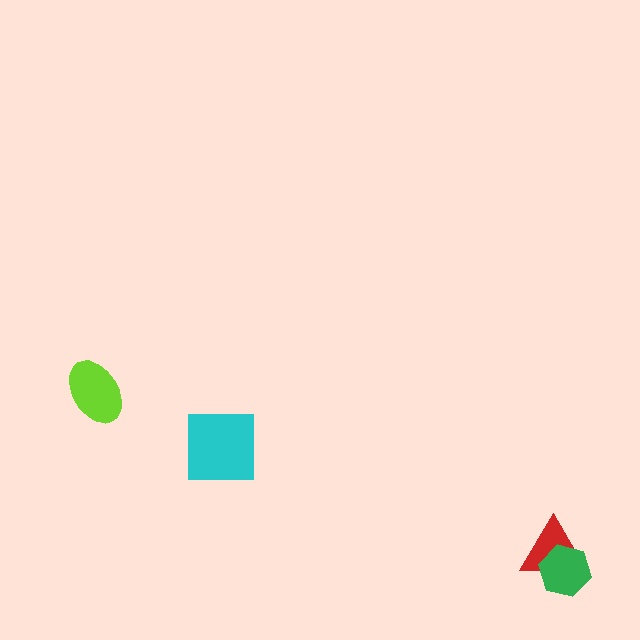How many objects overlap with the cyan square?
0 objects overlap with the cyan square.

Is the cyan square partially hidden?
No, no other shape covers it.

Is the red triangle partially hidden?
Yes, it is partially covered by another shape.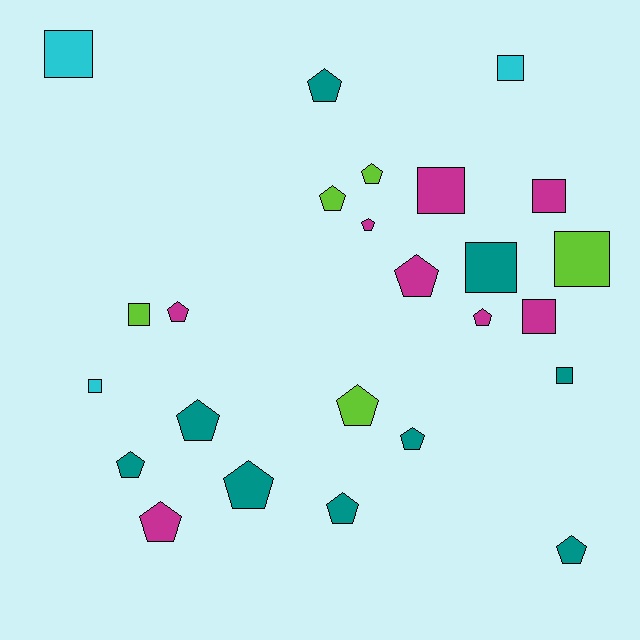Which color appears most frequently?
Teal, with 9 objects.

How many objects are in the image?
There are 25 objects.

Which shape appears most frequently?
Pentagon, with 15 objects.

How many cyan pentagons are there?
There are no cyan pentagons.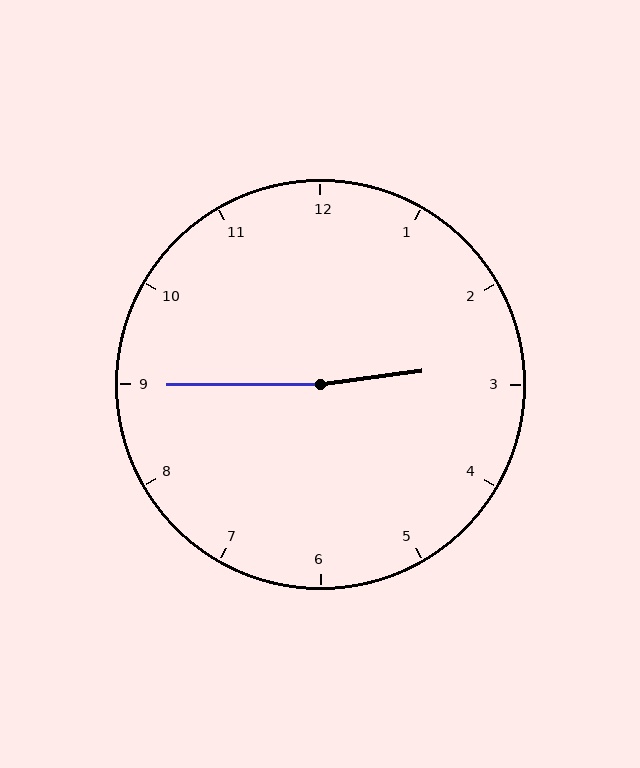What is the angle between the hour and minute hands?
Approximately 172 degrees.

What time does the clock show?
2:45.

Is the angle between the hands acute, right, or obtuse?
It is obtuse.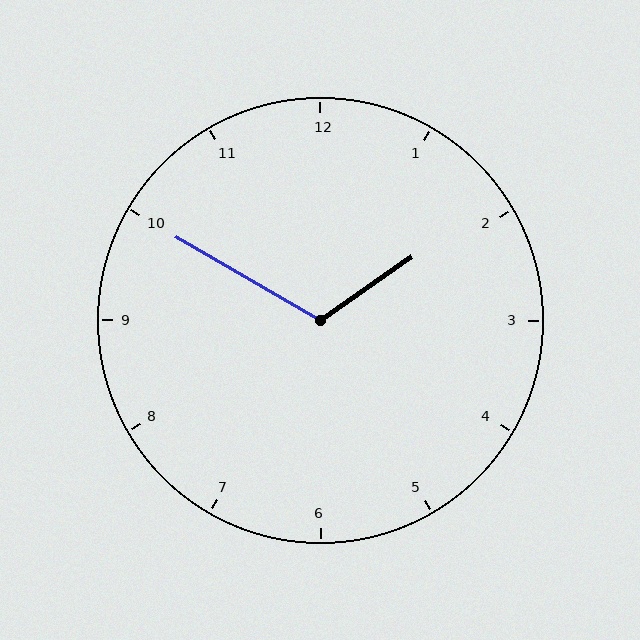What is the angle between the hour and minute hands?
Approximately 115 degrees.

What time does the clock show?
1:50.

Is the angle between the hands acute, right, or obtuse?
It is obtuse.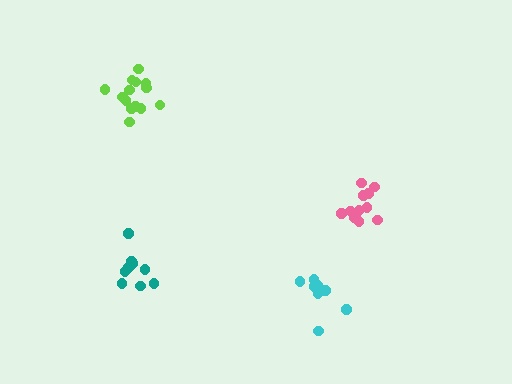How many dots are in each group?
Group 1: 11 dots, Group 2: 14 dots, Group 3: 10 dots, Group 4: 8 dots (43 total).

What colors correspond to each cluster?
The clusters are colored: pink, lime, teal, cyan.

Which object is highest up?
The lime cluster is topmost.